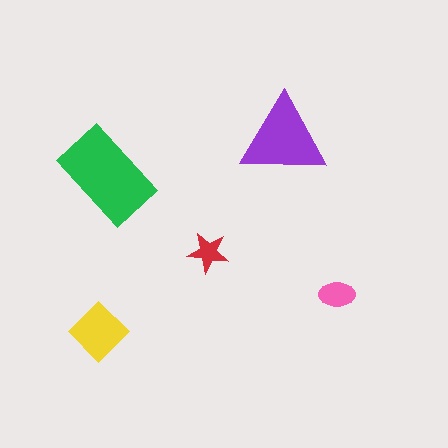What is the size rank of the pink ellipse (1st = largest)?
4th.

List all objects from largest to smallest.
The green rectangle, the purple triangle, the yellow diamond, the pink ellipse, the red star.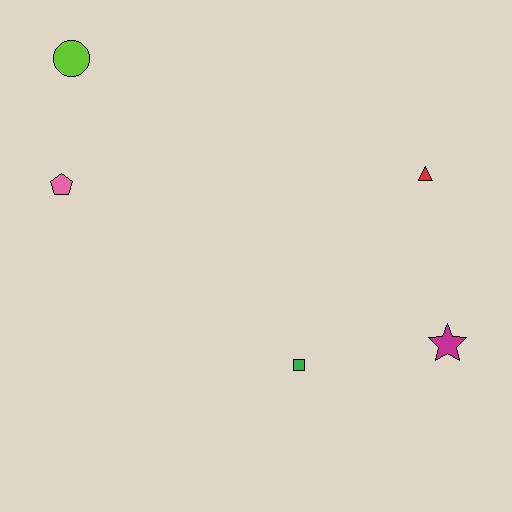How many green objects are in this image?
There is 1 green object.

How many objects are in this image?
There are 5 objects.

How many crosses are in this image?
There are no crosses.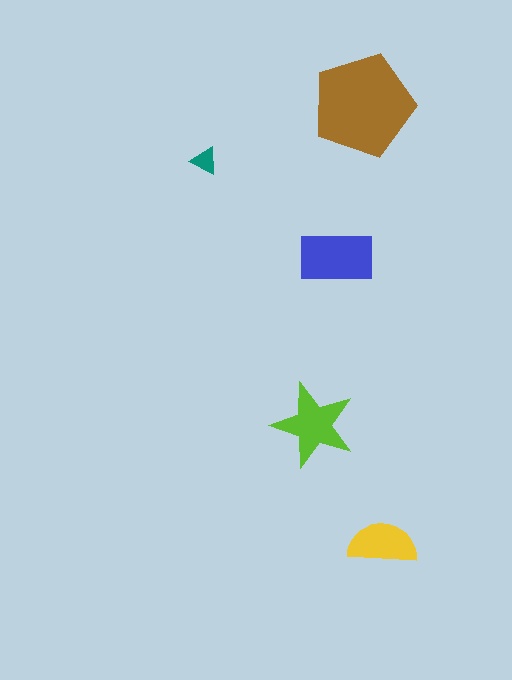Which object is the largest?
The brown pentagon.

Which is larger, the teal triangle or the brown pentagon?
The brown pentagon.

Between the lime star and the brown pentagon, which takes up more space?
The brown pentagon.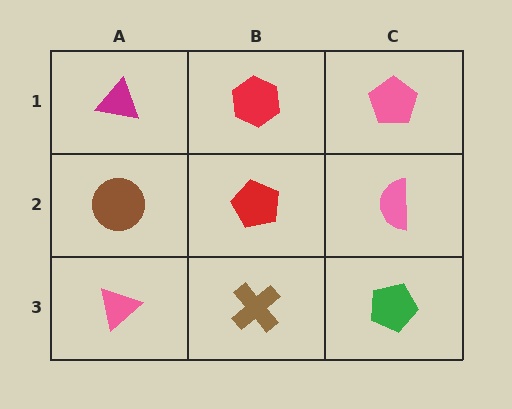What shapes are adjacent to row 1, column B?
A red pentagon (row 2, column B), a magenta triangle (row 1, column A), a pink pentagon (row 1, column C).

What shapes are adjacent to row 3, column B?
A red pentagon (row 2, column B), a pink triangle (row 3, column A), a green pentagon (row 3, column C).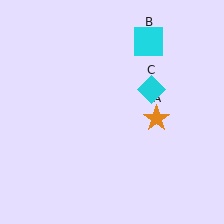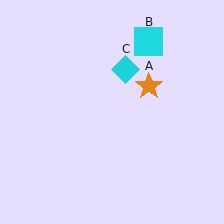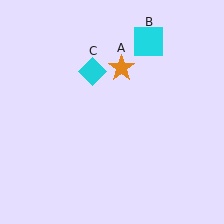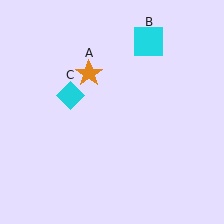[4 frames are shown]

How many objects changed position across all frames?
2 objects changed position: orange star (object A), cyan diamond (object C).